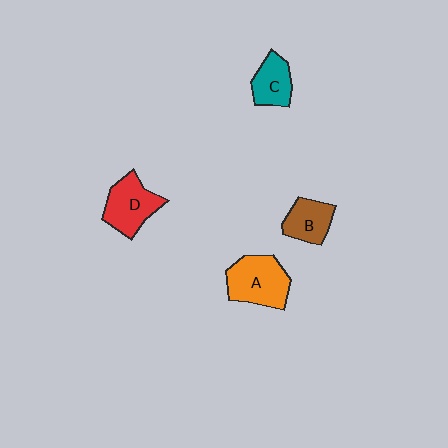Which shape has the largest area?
Shape A (orange).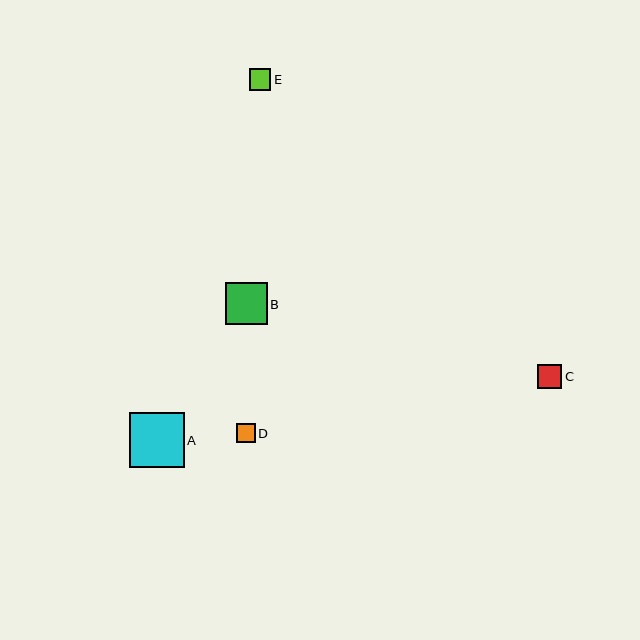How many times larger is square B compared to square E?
Square B is approximately 1.9 times the size of square E.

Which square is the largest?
Square A is the largest with a size of approximately 55 pixels.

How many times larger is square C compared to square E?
Square C is approximately 1.1 times the size of square E.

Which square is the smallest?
Square D is the smallest with a size of approximately 19 pixels.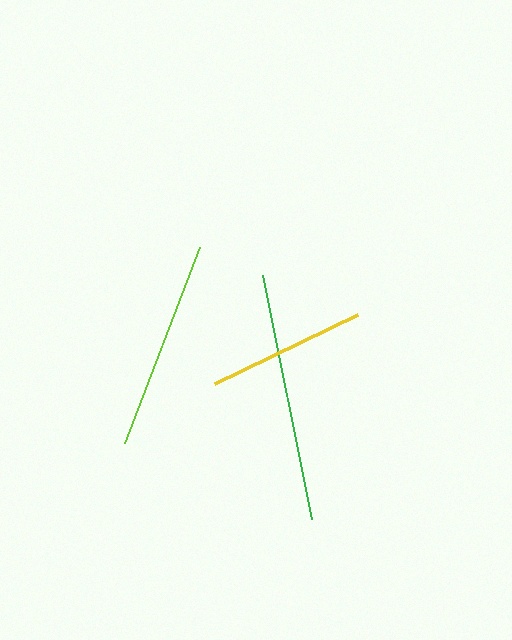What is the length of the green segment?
The green segment is approximately 249 pixels long.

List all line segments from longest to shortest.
From longest to shortest: green, lime, yellow.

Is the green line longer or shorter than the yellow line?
The green line is longer than the yellow line.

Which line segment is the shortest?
The yellow line is the shortest at approximately 159 pixels.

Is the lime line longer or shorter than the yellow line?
The lime line is longer than the yellow line.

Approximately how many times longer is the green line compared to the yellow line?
The green line is approximately 1.6 times the length of the yellow line.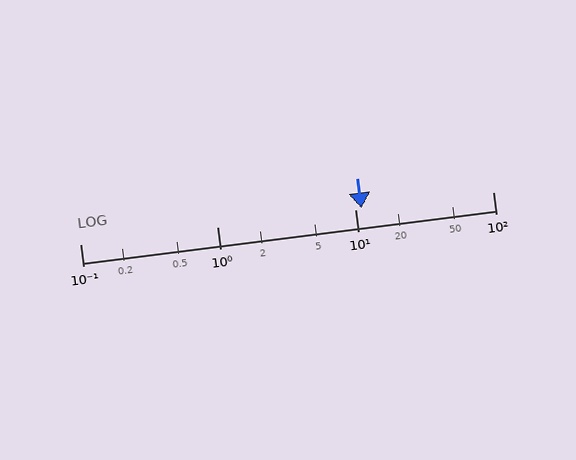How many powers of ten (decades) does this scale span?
The scale spans 3 decades, from 0.1 to 100.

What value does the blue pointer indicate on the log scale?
The pointer indicates approximately 11.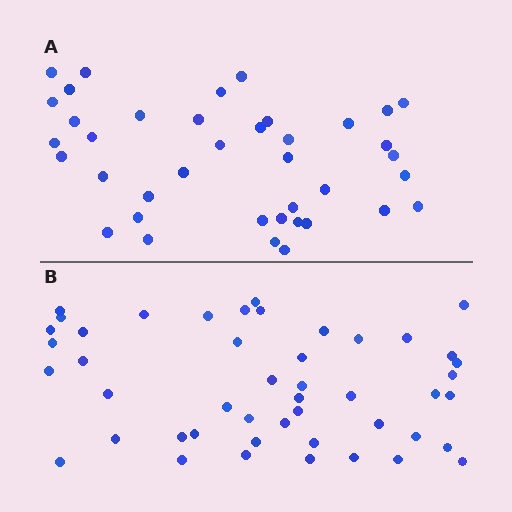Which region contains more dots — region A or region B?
Region B (the bottom region) has more dots.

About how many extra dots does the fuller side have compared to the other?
Region B has roughly 8 or so more dots than region A.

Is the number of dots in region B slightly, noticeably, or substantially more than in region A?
Region B has only slightly more — the two regions are fairly close. The ratio is roughly 1.2 to 1.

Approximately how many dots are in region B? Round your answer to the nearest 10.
About 50 dots. (The exact count is 47, which rounds to 50.)